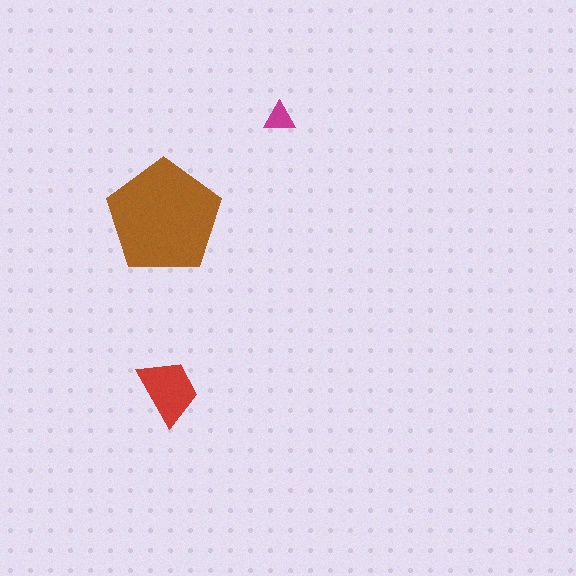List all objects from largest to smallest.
The brown pentagon, the red trapezoid, the magenta triangle.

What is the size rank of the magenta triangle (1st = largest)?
3rd.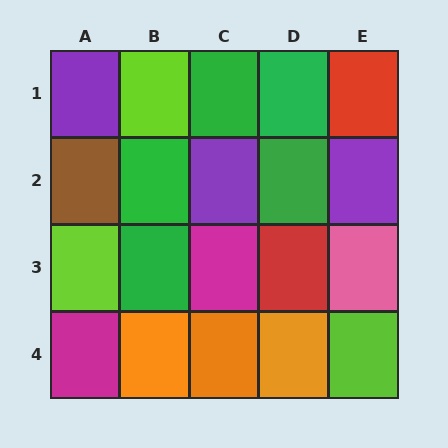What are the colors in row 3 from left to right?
Lime, green, magenta, red, pink.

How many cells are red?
2 cells are red.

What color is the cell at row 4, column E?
Lime.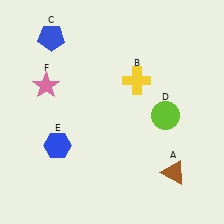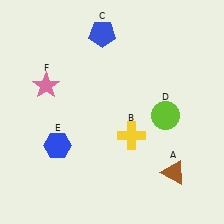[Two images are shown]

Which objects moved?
The objects that moved are: the yellow cross (B), the blue pentagon (C).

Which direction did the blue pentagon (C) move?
The blue pentagon (C) moved right.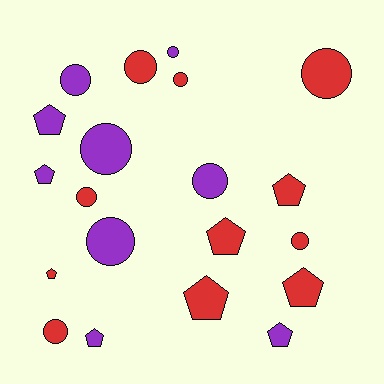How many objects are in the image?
There are 20 objects.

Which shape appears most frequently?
Circle, with 11 objects.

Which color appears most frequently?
Red, with 11 objects.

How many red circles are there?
There are 6 red circles.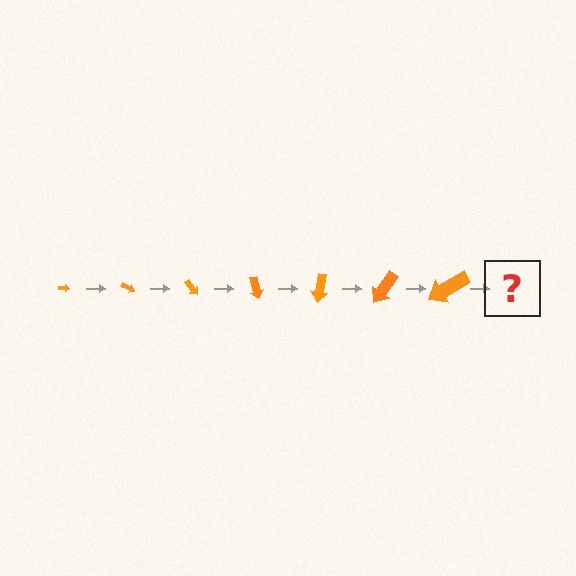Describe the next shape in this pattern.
It should be an arrow, larger than the previous one and rotated 175 degrees from the start.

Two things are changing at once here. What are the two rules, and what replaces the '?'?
The two rules are that the arrow grows larger each step and it rotates 25 degrees each step. The '?' should be an arrow, larger than the previous one and rotated 175 degrees from the start.